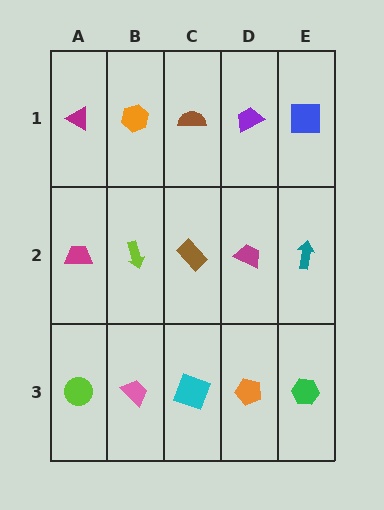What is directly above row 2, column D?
A purple trapezoid.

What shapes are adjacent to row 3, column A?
A magenta trapezoid (row 2, column A), a pink trapezoid (row 3, column B).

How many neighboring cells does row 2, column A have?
3.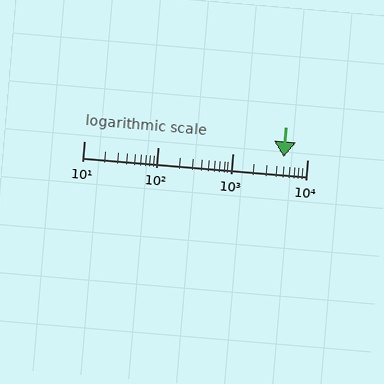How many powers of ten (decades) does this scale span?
The scale spans 3 decades, from 10 to 10000.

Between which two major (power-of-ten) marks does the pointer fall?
The pointer is between 1000 and 10000.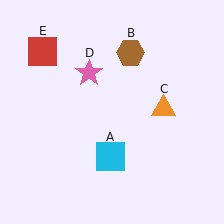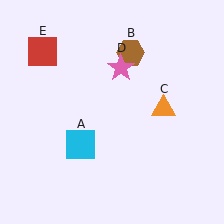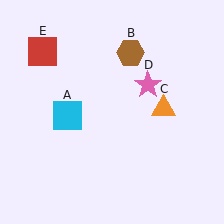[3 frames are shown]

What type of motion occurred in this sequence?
The cyan square (object A), pink star (object D) rotated clockwise around the center of the scene.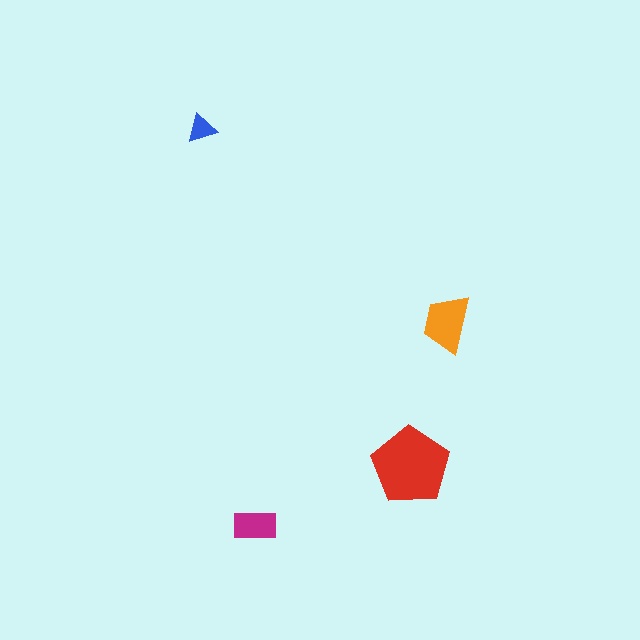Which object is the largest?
The red pentagon.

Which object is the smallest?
The blue triangle.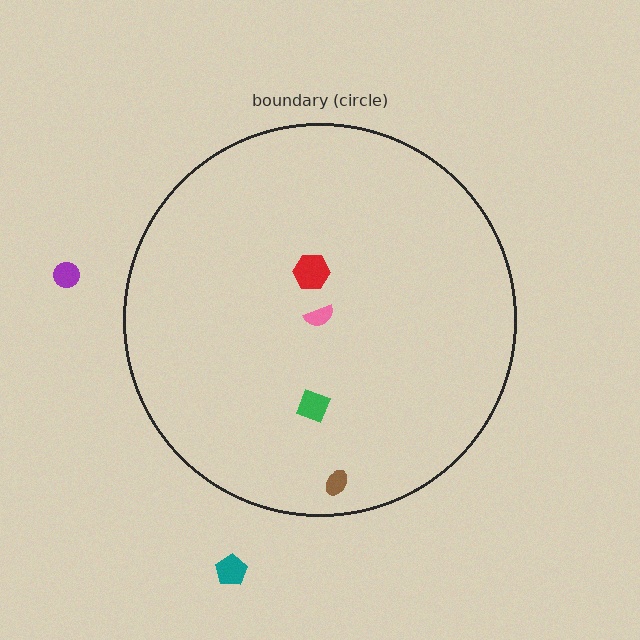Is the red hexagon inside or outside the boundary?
Inside.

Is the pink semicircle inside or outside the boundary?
Inside.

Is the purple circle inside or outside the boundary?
Outside.